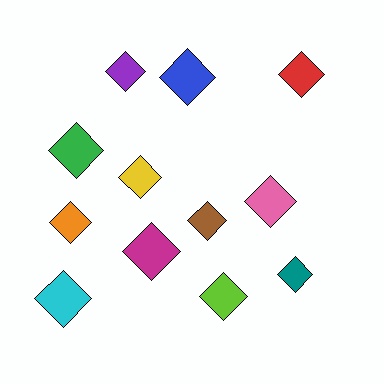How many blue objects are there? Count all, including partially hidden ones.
There is 1 blue object.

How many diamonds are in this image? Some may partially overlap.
There are 12 diamonds.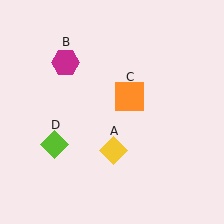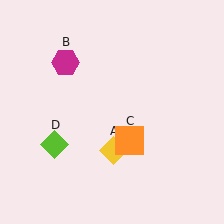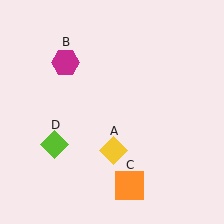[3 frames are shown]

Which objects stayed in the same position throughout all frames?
Yellow diamond (object A) and magenta hexagon (object B) and lime diamond (object D) remained stationary.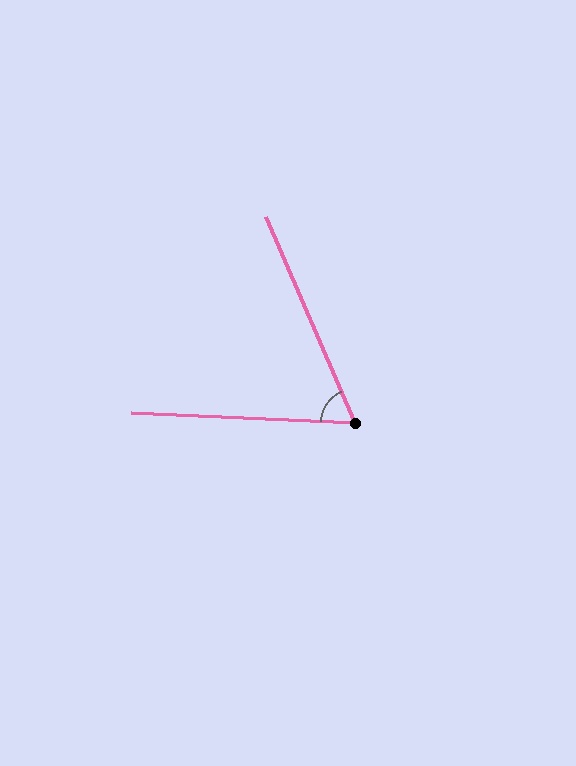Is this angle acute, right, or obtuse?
It is acute.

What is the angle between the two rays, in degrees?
Approximately 64 degrees.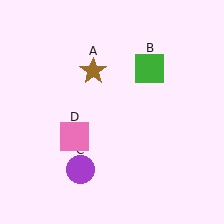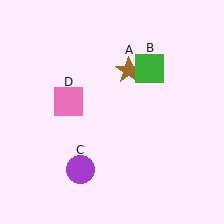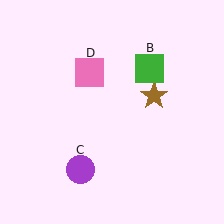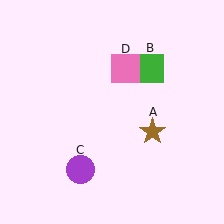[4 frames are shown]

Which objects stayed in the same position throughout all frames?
Green square (object B) and purple circle (object C) remained stationary.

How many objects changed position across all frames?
2 objects changed position: brown star (object A), pink square (object D).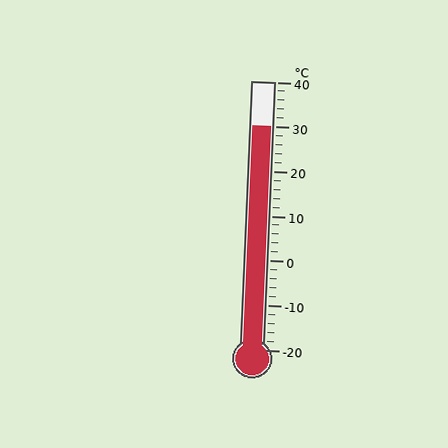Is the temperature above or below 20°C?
The temperature is above 20°C.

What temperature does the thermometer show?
The thermometer shows approximately 30°C.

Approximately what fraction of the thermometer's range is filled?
The thermometer is filled to approximately 85% of its range.